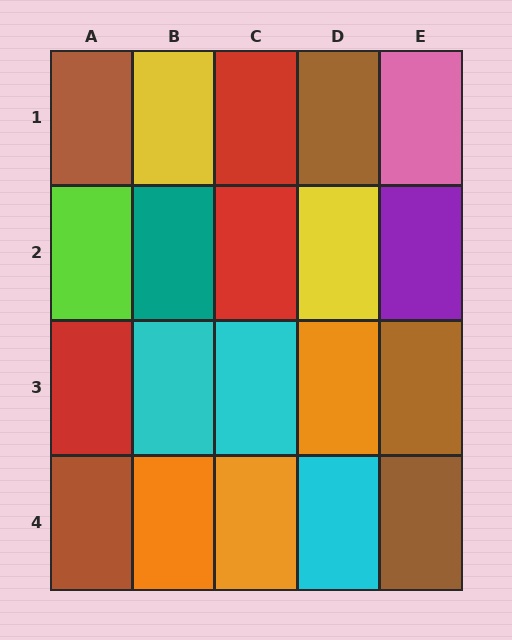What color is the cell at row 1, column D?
Brown.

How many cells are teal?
1 cell is teal.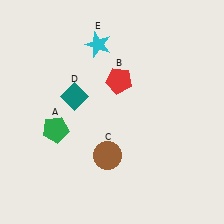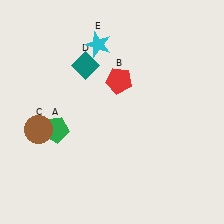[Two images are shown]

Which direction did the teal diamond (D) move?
The teal diamond (D) moved up.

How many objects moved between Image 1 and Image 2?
2 objects moved between the two images.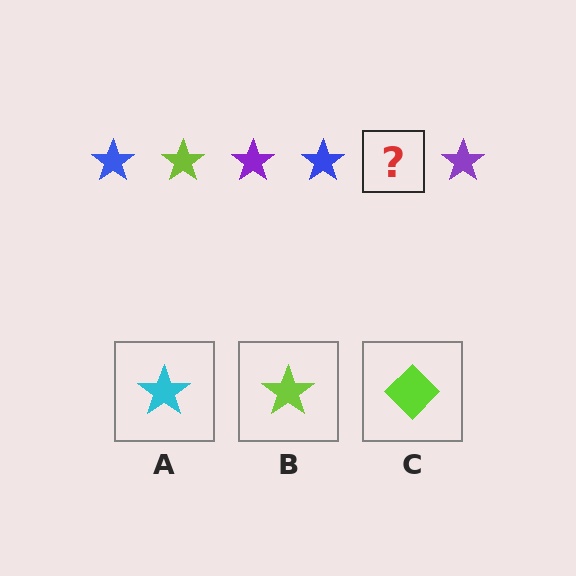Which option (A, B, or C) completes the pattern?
B.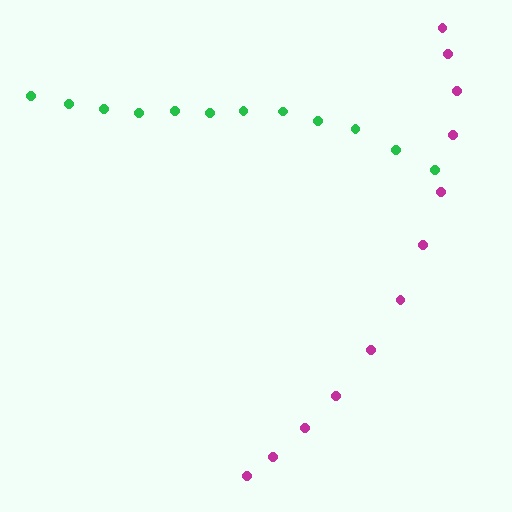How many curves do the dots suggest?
There are 2 distinct paths.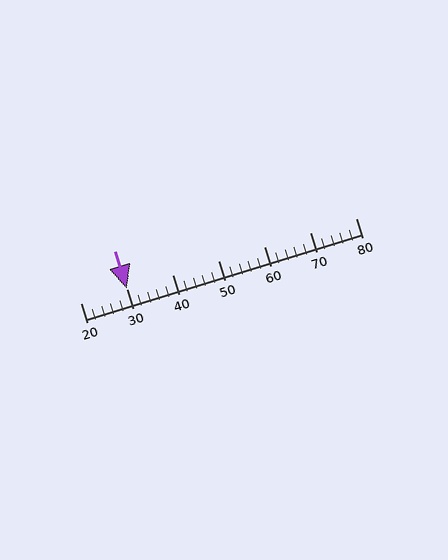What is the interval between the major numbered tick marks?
The major tick marks are spaced 10 units apart.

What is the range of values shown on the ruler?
The ruler shows values from 20 to 80.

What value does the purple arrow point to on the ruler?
The purple arrow points to approximately 30.